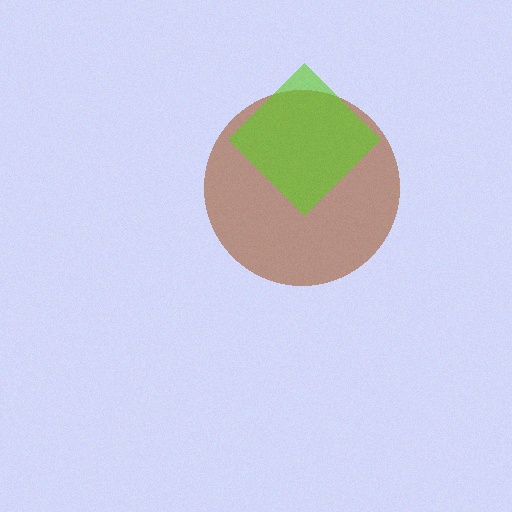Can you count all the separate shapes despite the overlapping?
Yes, there are 2 separate shapes.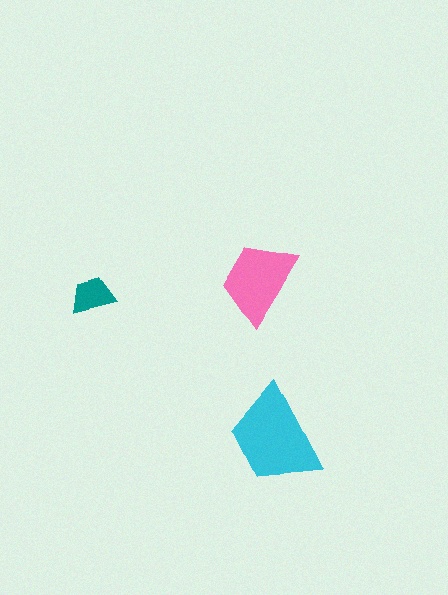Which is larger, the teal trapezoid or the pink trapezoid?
The pink one.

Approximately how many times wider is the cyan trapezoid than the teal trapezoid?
About 2.5 times wider.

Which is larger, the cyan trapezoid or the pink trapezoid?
The cyan one.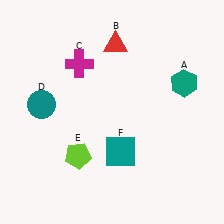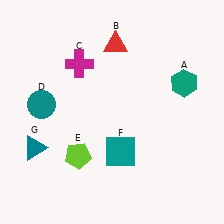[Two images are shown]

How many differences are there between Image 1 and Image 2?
There is 1 difference between the two images.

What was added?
A teal triangle (G) was added in Image 2.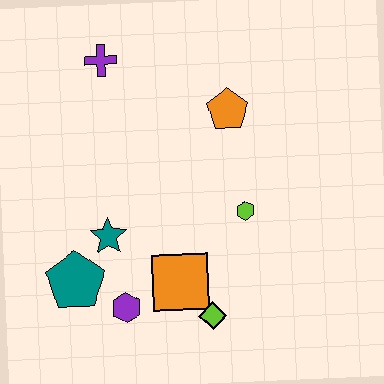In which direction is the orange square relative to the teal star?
The orange square is to the right of the teal star.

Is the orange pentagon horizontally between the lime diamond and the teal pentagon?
No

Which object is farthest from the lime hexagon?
The purple cross is farthest from the lime hexagon.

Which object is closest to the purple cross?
The orange pentagon is closest to the purple cross.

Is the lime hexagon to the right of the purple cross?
Yes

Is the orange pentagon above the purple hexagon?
Yes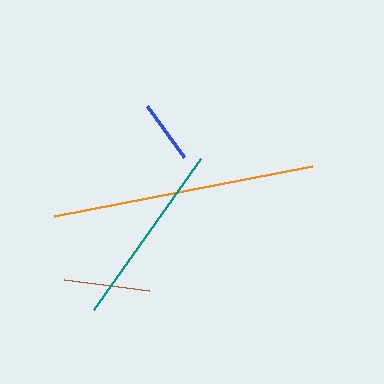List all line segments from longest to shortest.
From longest to shortest: orange, teal, brown, blue.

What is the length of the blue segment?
The blue segment is approximately 64 pixels long.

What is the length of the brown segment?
The brown segment is approximately 85 pixels long.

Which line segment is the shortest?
The blue line is the shortest at approximately 64 pixels.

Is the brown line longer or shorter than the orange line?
The orange line is longer than the brown line.